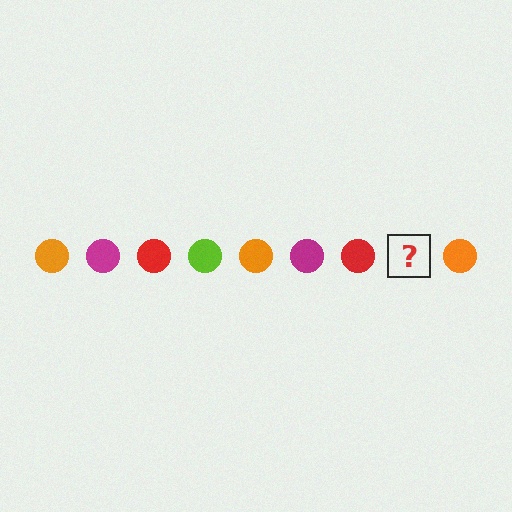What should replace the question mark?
The question mark should be replaced with a lime circle.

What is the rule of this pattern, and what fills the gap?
The rule is that the pattern cycles through orange, magenta, red, lime circles. The gap should be filled with a lime circle.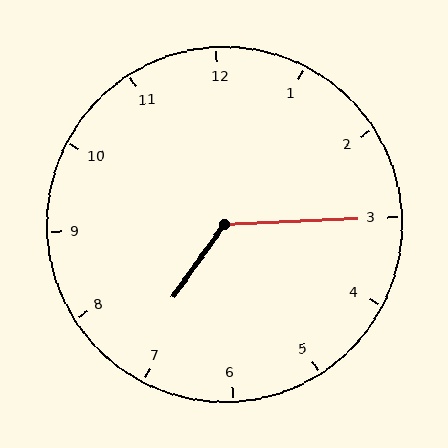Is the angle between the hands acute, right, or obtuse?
It is obtuse.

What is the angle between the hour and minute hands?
Approximately 128 degrees.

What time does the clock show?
7:15.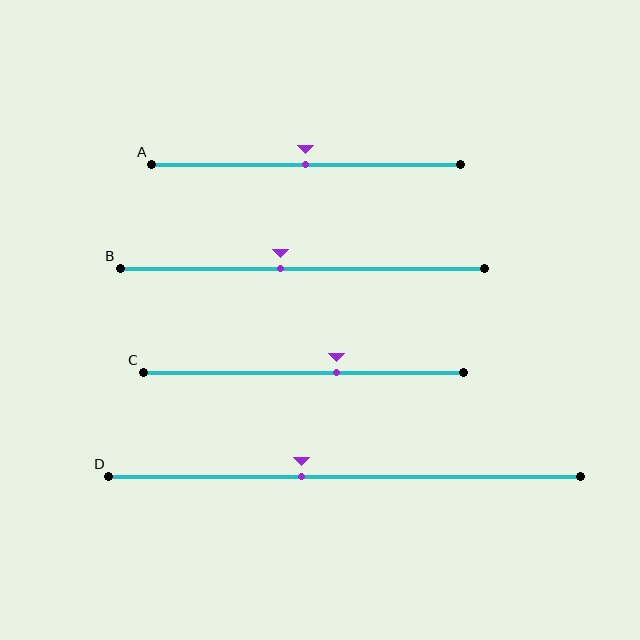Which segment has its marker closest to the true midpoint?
Segment A has its marker closest to the true midpoint.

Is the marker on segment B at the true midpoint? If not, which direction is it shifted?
No, the marker on segment B is shifted to the left by about 6% of the segment length.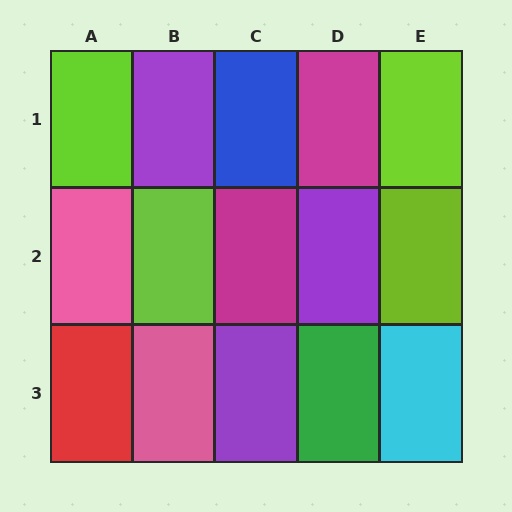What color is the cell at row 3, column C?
Purple.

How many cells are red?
1 cell is red.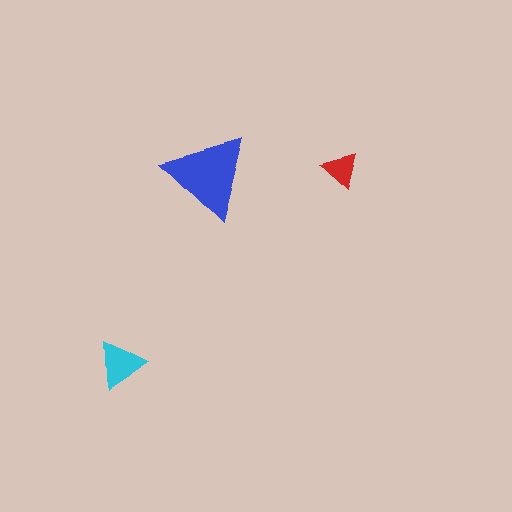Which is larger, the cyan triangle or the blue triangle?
The blue one.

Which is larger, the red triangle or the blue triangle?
The blue one.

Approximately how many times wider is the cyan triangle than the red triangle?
About 1.5 times wider.